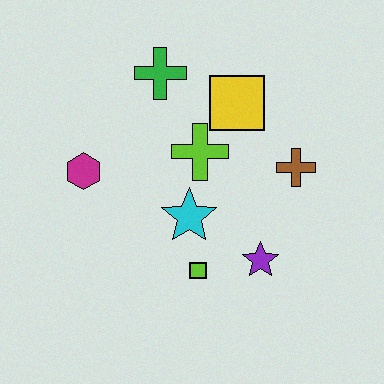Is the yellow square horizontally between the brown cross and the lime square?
Yes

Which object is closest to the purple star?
The lime square is closest to the purple star.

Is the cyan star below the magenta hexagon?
Yes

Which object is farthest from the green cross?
The purple star is farthest from the green cross.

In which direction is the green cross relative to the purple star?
The green cross is above the purple star.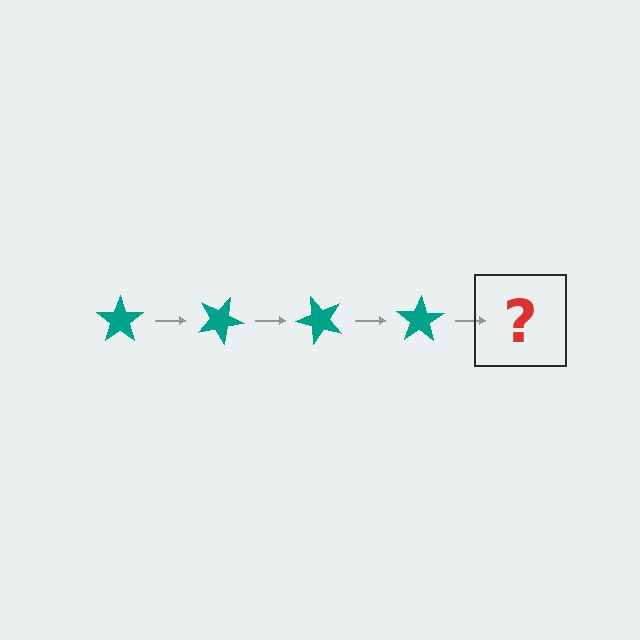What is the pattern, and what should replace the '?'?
The pattern is that the star rotates 25 degrees each step. The '?' should be a teal star rotated 100 degrees.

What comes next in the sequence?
The next element should be a teal star rotated 100 degrees.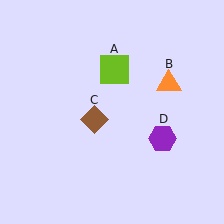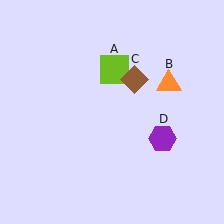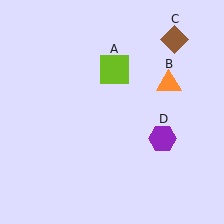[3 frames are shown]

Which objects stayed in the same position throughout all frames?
Lime square (object A) and orange triangle (object B) and purple hexagon (object D) remained stationary.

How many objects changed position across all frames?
1 object changed position: brown diamond (object C).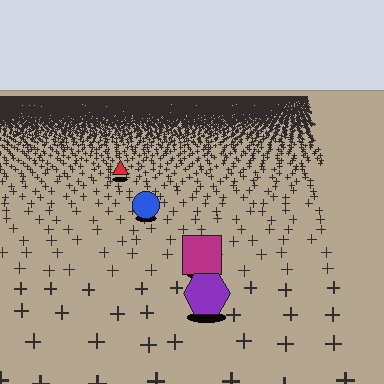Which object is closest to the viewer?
The purple hexagon is closest. The texture marks near it are larger and more spread out.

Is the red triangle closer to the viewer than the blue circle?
No. The blue circle is closer — you can tell from the texture gradient: the ground texture is coarser near it.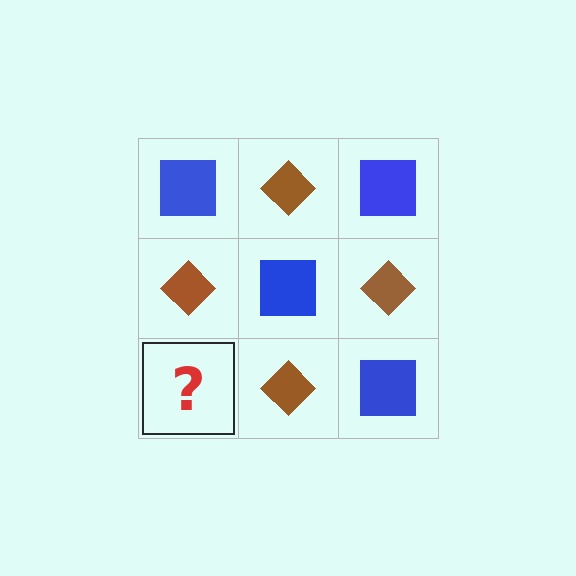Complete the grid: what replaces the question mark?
The question mark should be replaced with a blue square.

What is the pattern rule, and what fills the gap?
The rule is that it alternates blue square and brown diamond in a checkerboard pattern. The gap should be filled with a blue square.